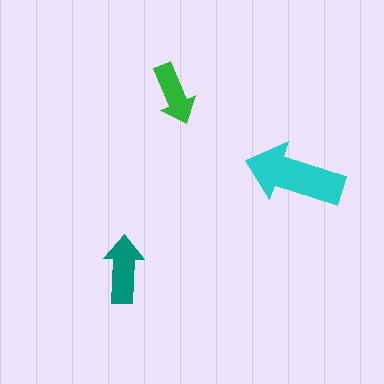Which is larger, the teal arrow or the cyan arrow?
The cyan one.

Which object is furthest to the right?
The cyan arrow is rightmost.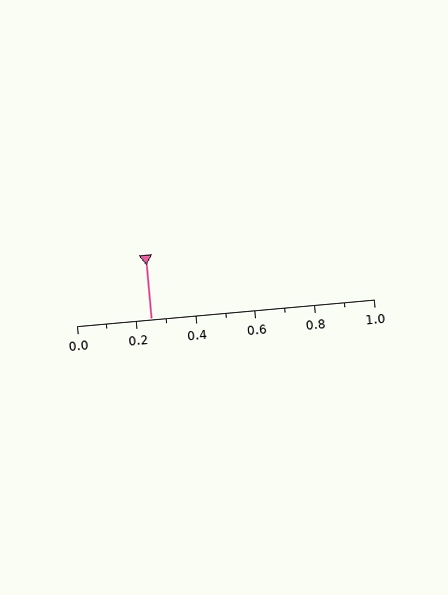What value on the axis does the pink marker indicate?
The marker indicates approximately 0.25.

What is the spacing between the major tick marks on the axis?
The major ticks are spaced 0.2 apart.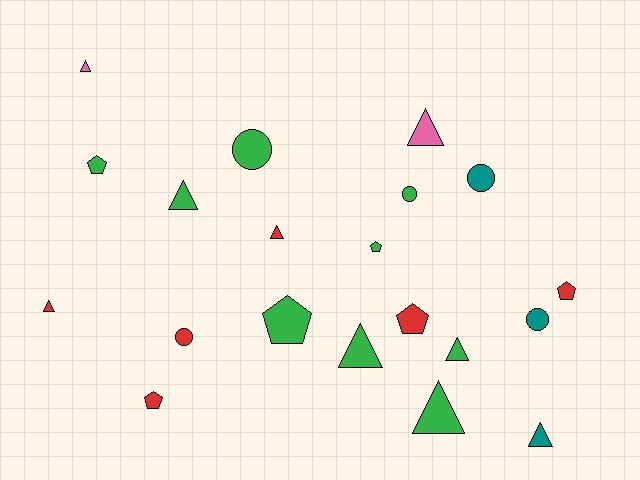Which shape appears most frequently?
Triangle, with 9 objects.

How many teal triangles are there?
There is 1 teal triangle.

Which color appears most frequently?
Green, with 9 objects.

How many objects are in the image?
There are 20 objects.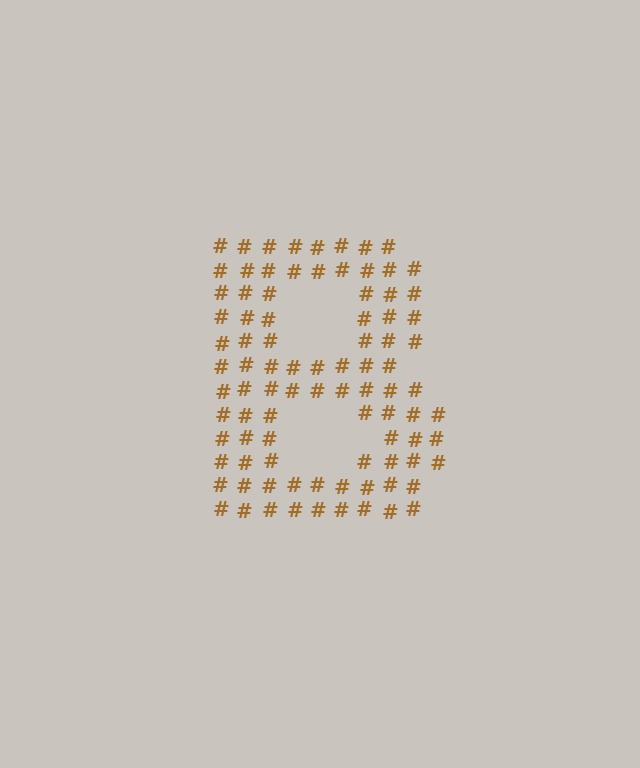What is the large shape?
The large shape is the letter B.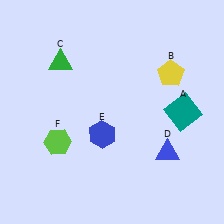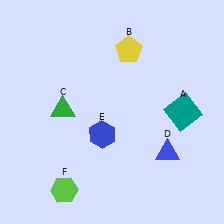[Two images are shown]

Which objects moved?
The objects that moved are: the yellow pentagon (B), the green triangle (C), the lime hexagon (F).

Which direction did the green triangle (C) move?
The green triangle (C) moved down.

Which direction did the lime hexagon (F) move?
The lime hexagon (F) moved down.